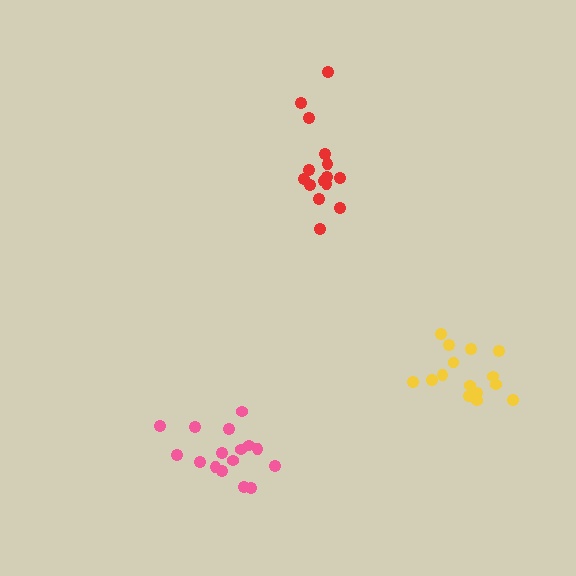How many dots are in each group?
Group 1: 15 dots, Group 2: 16 dots, Group 3: 15 dots (46 total).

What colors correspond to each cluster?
The clusters are colored: yellow, pink, red.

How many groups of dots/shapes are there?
There are 3 groups.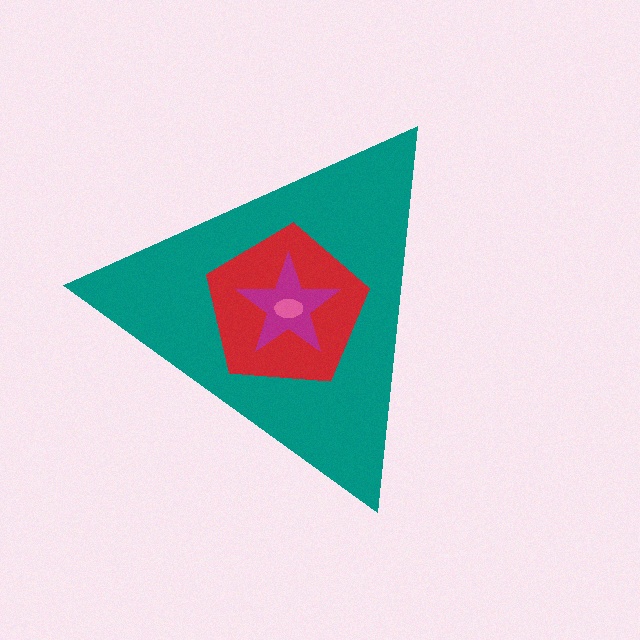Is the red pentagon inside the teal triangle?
Yes.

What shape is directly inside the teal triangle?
The red pentagon.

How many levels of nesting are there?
4.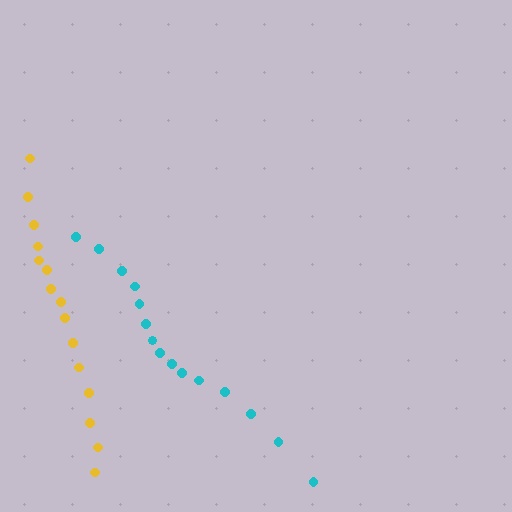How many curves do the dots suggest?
There are 2 distinct paths.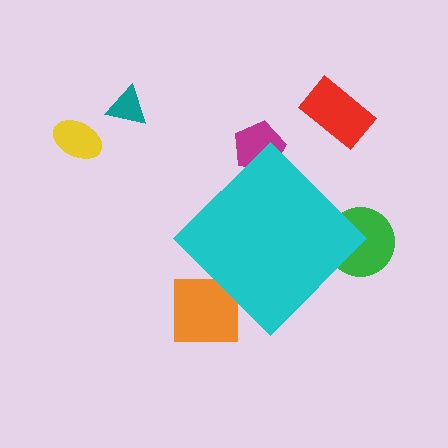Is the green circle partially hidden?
Yes, the green circle is partially hidden behind the cyan diamond.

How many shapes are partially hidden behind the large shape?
3 shapes are partially hidden.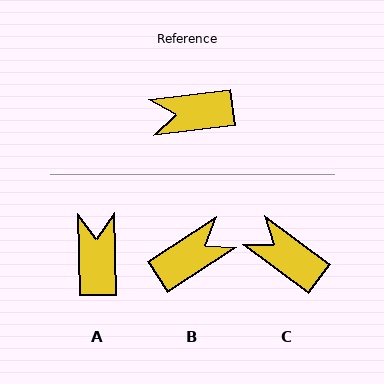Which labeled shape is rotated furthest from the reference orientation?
B, about 154 degrees away.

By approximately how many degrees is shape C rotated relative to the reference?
Approximately 44 degrees clockwise.